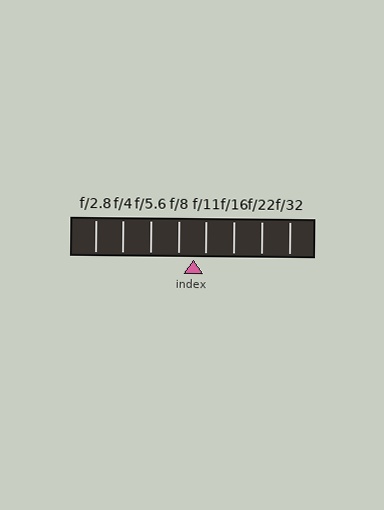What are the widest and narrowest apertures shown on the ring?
The widest aperture shown is f/2.8 and the narrowest is f/32.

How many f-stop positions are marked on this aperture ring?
There are 8 f-stop positions marked.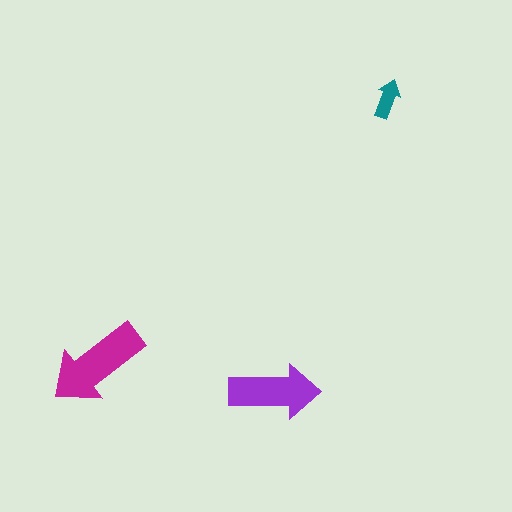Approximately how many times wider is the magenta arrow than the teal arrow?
About 2.5 times wider.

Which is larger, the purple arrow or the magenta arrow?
The magenta one.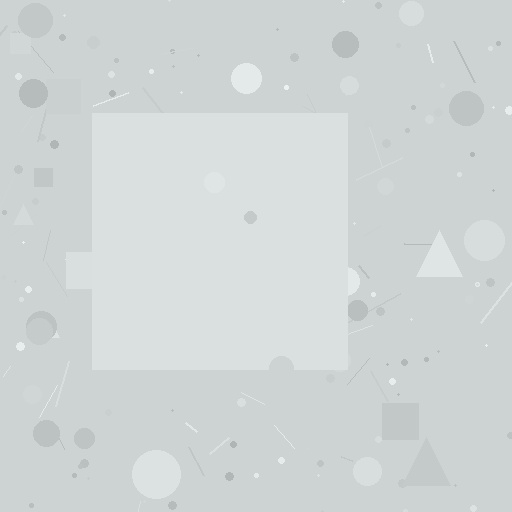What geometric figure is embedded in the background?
A square is embedded in the background.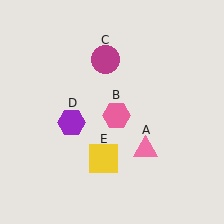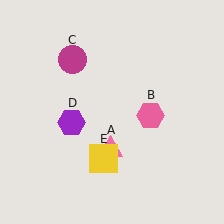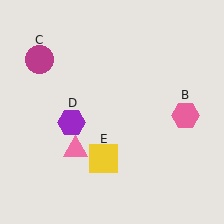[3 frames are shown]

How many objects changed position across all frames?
3 objects changed position: pink triangle (object A), pink hexagon (object B), magenta circle (object C).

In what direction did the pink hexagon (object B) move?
The pink hexagon (object B) moved right.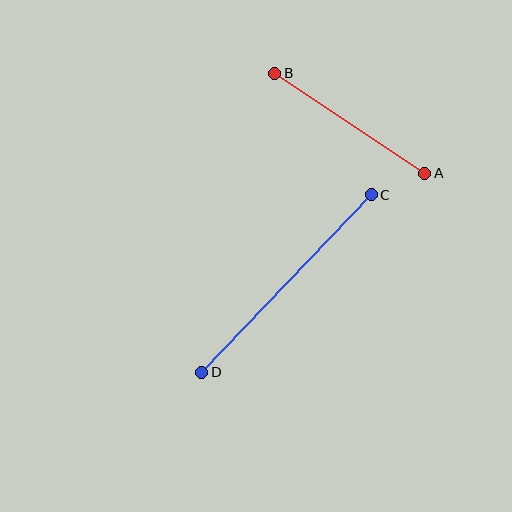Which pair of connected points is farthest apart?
Points C and D are farthest apart.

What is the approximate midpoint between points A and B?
The midpoint is at approximately (350, 123) pixels.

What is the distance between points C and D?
The distance is approximately 245 pixels.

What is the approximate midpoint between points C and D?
The midpoint is at approximately (286, 284) pixels.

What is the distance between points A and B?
The distance is approximately 180 pixels.